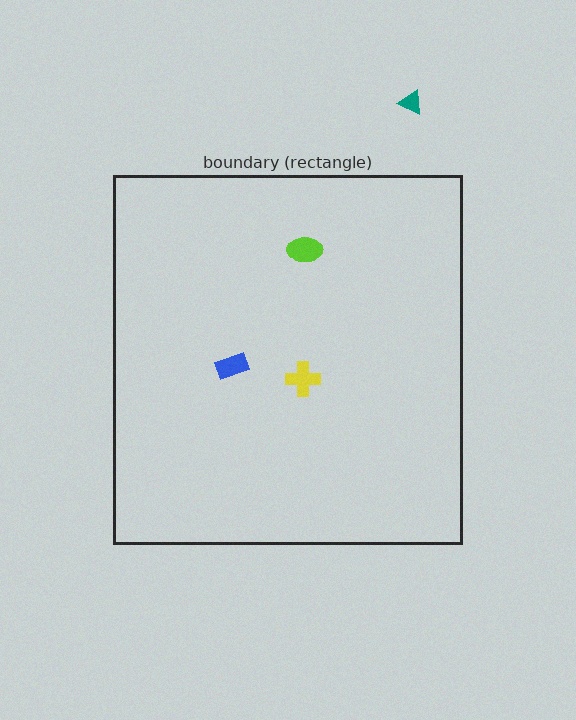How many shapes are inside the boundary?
3 inside, 1 outside.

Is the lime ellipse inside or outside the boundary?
Inside.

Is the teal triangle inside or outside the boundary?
Outside.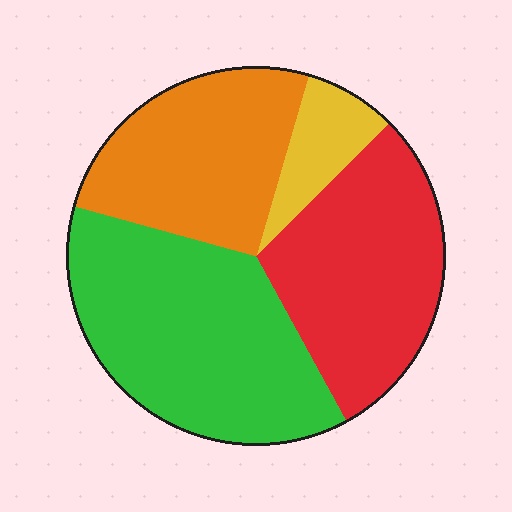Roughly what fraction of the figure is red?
Red takes up about one third (1/3) of the figure.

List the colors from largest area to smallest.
From largest to smallest: green, red, orange, yellow.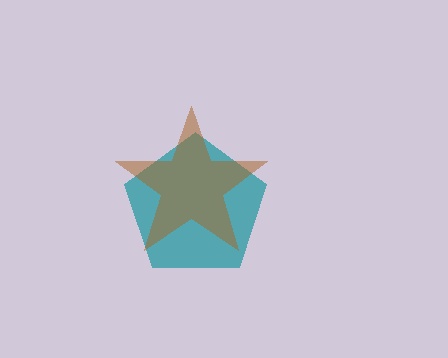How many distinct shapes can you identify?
There are 2 distinct shapes: a teal pentagon, a brown star.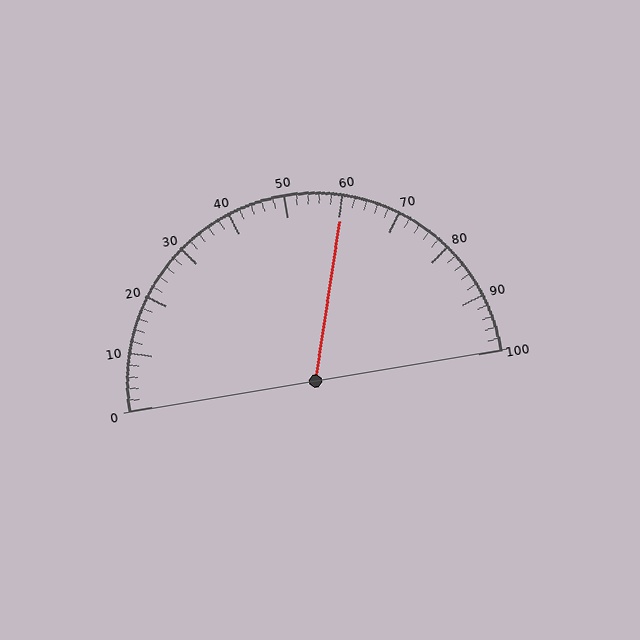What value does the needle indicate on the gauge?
The needle indicates approximately 60.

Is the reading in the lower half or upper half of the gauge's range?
The reading is in the upper half of the range (0 to 100).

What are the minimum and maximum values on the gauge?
The gauge ranges from 0 to 100.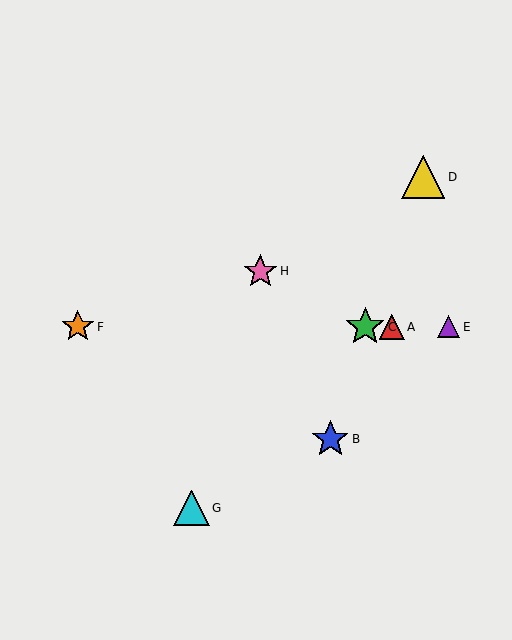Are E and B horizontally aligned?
No, E is at y≈327 and B is at y≈439.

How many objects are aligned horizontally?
4 objects (A, C, E, F) are aligned horizontally.